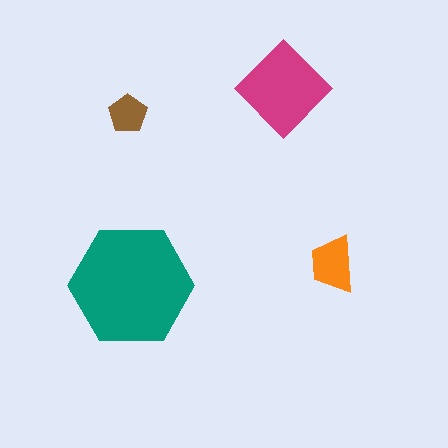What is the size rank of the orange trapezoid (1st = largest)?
3rd.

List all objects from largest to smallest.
The teal hexagon, the magenta diamond, the orange trapezoid, the brown pentagon.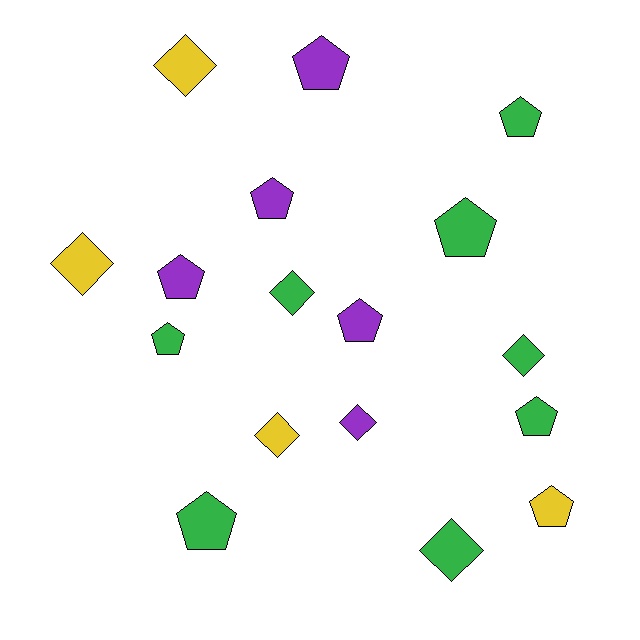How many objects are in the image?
There are 17 objects.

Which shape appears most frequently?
Pentagon, with 10 objects.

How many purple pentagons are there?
There are 4 purple pentagons.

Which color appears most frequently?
Green, with 8 objects.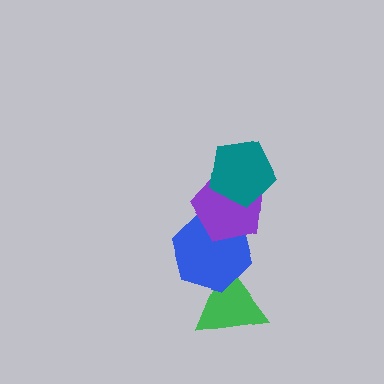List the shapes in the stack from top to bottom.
From top to bottom: the teal pentagon, the purple pentagon, the blue hexagon, the green triangle.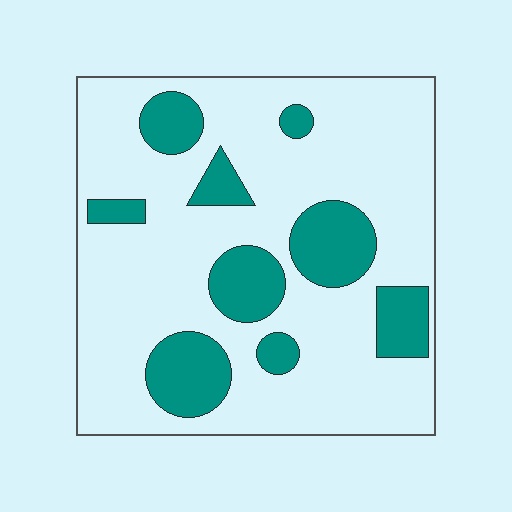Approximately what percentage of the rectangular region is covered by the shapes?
Approximately 25%.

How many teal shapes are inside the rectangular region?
9.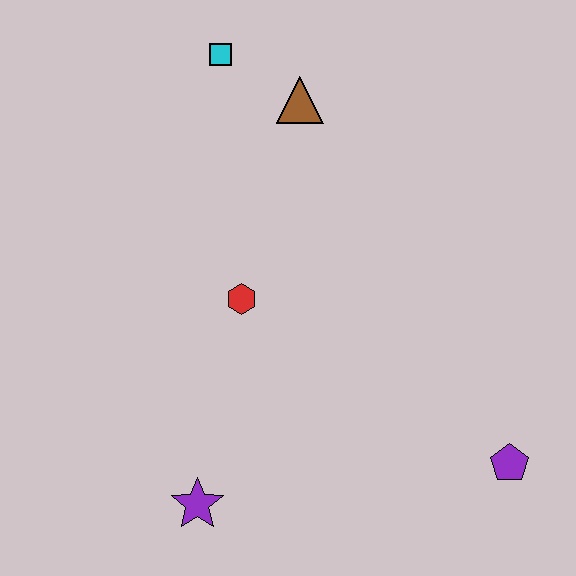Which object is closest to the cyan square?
The brown triangle is closest to the cyan square.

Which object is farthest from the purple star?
The cyan square is farthest from the purple star.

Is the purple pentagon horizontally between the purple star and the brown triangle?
No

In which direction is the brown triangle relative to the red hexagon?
The brown triangle is above the red hexagon.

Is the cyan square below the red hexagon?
No